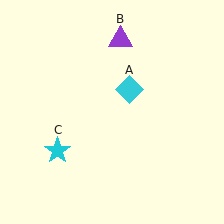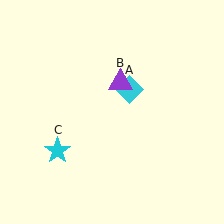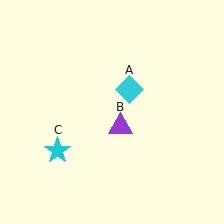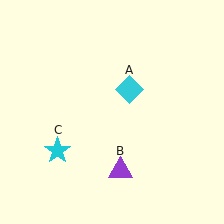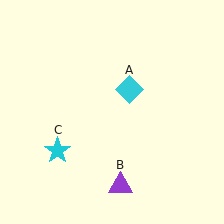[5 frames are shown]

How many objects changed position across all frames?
1 object changed position: purple triangle (object B).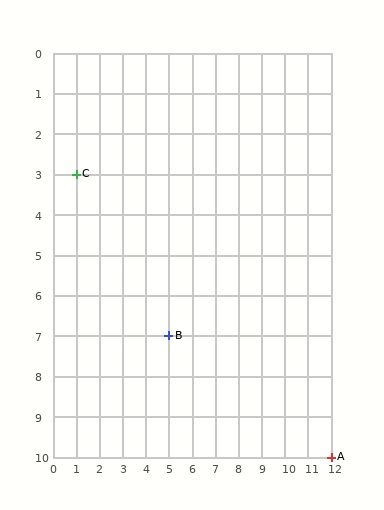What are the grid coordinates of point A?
Point A is at grid coordinates (12, 10).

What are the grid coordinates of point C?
Point C is at grid coordinates (1, 3).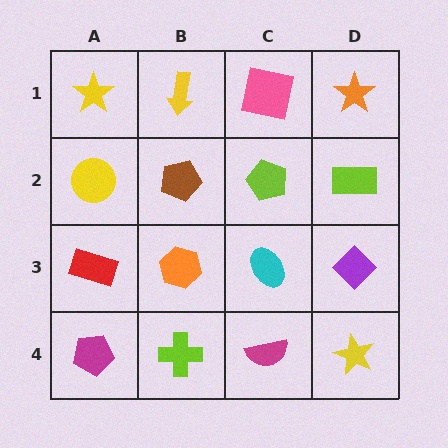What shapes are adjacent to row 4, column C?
A cyan ellipse (row 3, column C), a lime cross (row 4, column B), a yellow star (row 4, column D).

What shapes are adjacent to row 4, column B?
An orange hexagon (row 3, column B), a magenta pentagon (row 4, column A), a magenta semicircle (row 4, column C).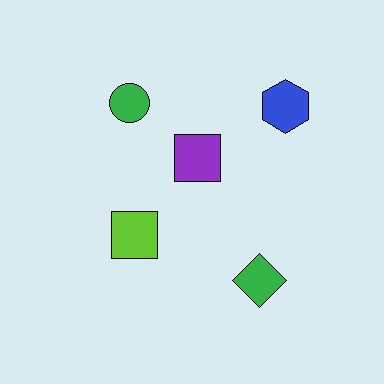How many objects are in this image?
There are 5 objects.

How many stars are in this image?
There are no stars.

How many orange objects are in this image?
There are no orange objects.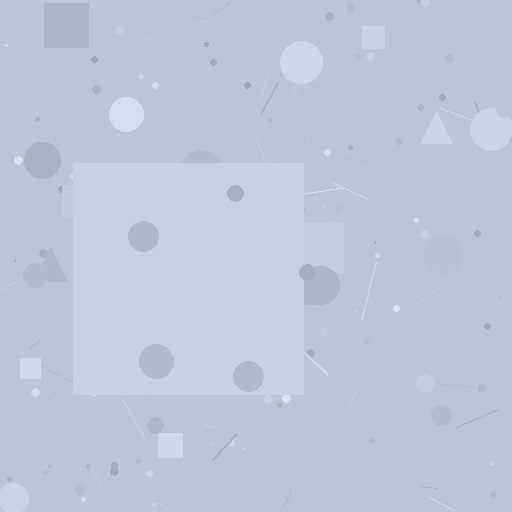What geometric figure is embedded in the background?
A square is embedded in the background.